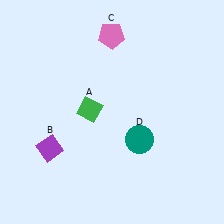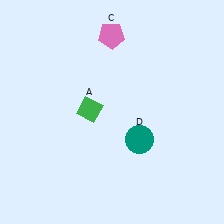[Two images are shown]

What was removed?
The purple diamond (B) was removed in Image 2.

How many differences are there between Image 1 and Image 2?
There is 1 difference between the two images.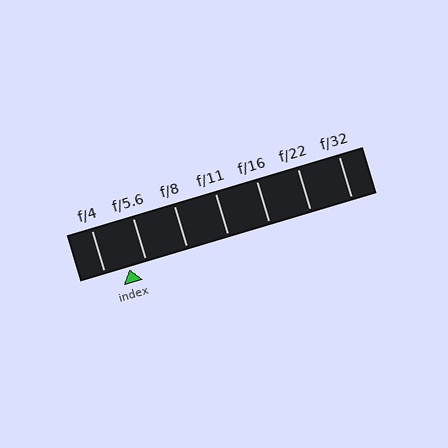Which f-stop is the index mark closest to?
The index mark is closest to f/5.6.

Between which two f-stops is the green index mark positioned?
The index mark is between f/4 and f/5.6.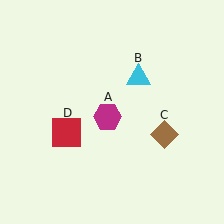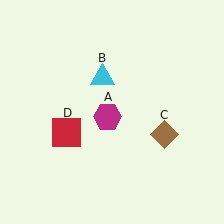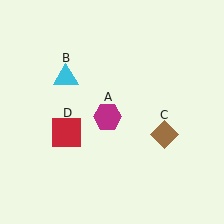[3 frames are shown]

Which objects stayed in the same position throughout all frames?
Magenta hexagon (object A) and brown diamond (object C) and red square (object D) remained stationary.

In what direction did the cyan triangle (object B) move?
The cyan triangle (object B) moved left.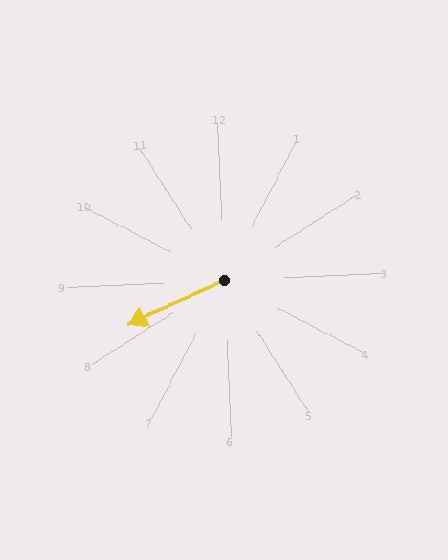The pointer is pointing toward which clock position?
Roughly 8 o'clock.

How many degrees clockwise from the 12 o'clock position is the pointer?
Approximately 248 degrees.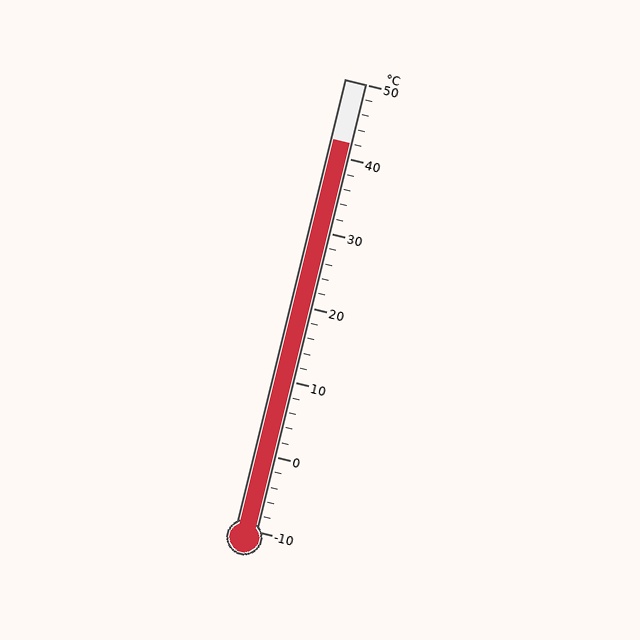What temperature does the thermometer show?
The thermometer shows approximately 42°C.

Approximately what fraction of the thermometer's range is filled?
The thermometer is filled to approximately 85% of its range.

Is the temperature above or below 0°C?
The temperature is above 0°C.